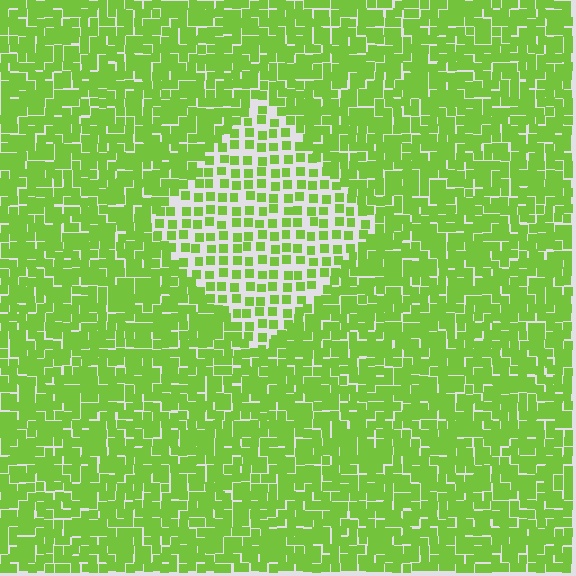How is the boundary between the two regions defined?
The boundary is defined by a change in element density (approximately 2.0x ratio). All elements are the same color, size, and shape.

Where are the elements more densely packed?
The elements are more densely packed outside the diamond boundary.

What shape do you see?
I see a diamond.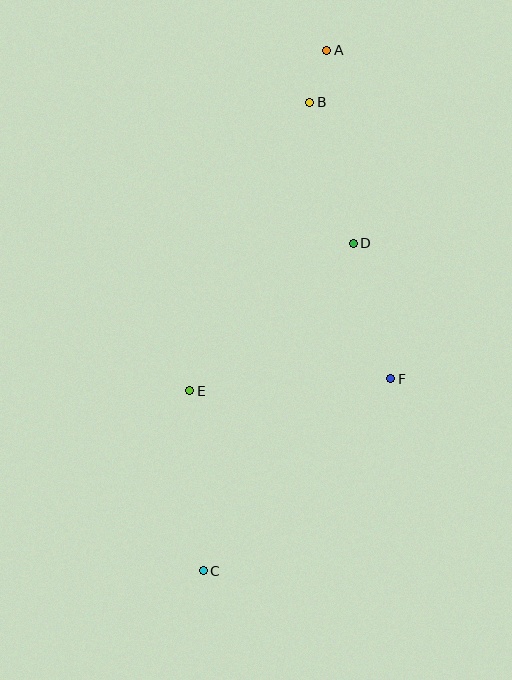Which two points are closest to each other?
Points A and B are closest to each other.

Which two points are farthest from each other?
Points A and C are farthest from each other.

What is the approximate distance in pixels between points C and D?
The distance between C and D is approximately 360 pixels.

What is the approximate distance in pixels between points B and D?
The distance between B and D is approximately 147 pixels.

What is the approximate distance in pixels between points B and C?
The distance between B and C is approximately 480 pixels.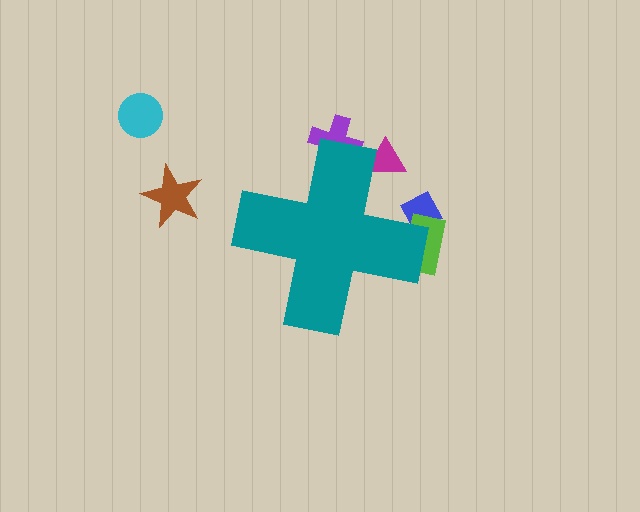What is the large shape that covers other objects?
A teal cross.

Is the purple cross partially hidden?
Yes, the purple cross is partially hidden behind the teal cross.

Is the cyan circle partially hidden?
No, the cyan circle is fully visible.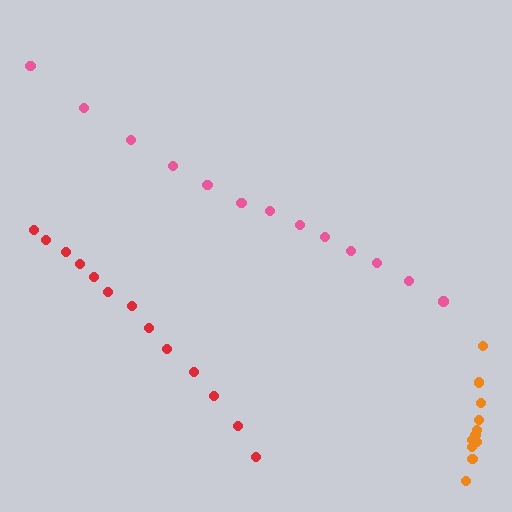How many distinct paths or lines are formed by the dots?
There are 3 distinct paths.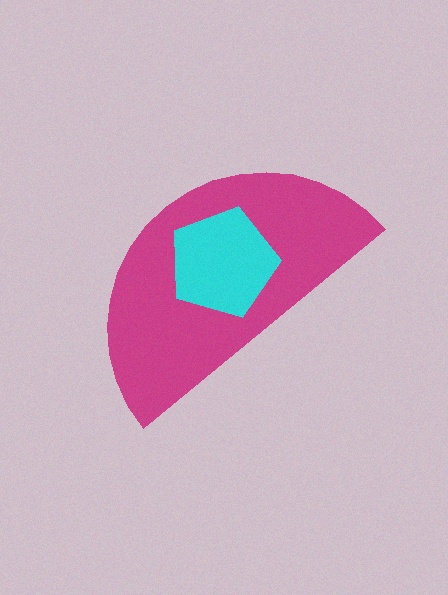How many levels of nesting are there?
2.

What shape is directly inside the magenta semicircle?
The cyan pentagon.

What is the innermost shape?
The cyan pentagon.